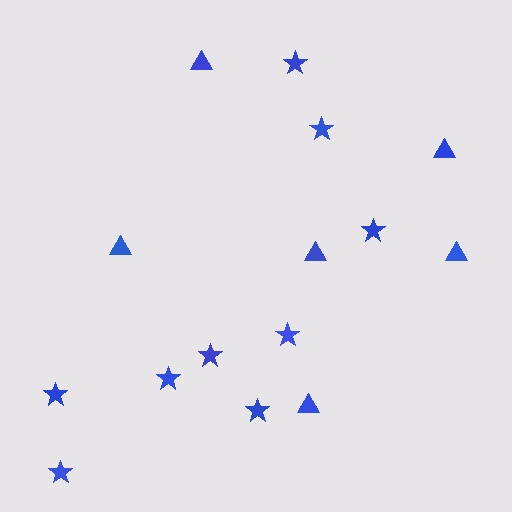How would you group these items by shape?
There are 2 groups: one group of triangles (6) and one group of stars (9).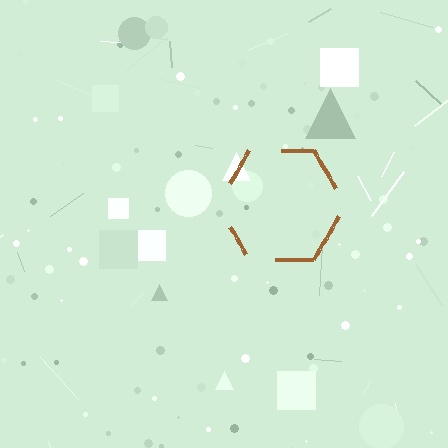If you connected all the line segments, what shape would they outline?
They would outline a hexagon.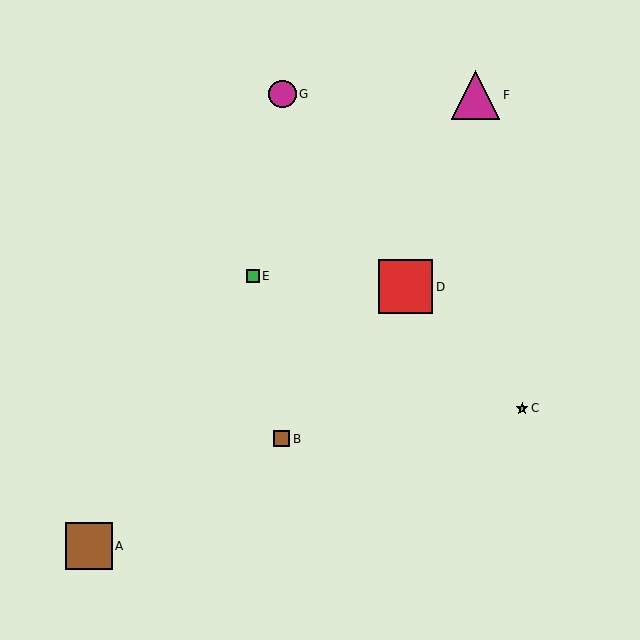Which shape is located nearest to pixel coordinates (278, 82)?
The magenta circle (labeled G) at (282, 94) is nearest to that location.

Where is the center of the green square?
The center of the green square is at (253, 276).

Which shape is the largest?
The red square (labeled D) is the largest.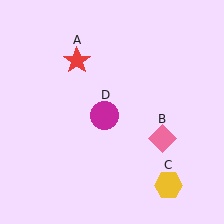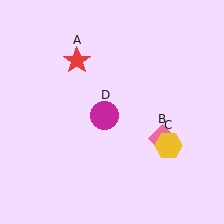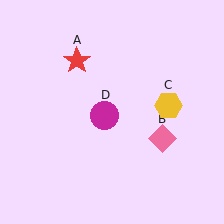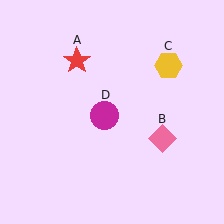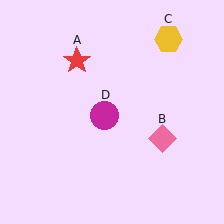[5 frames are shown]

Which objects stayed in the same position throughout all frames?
Red star (object A) and pink diamond (object B) and magenta circle (object D) remained stationary.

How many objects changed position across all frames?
1 object changed position: yellow hexagon (object C).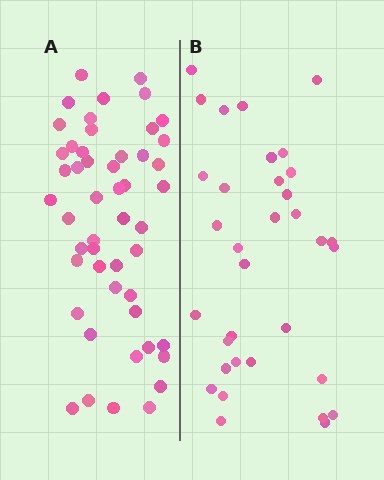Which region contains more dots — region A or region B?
Region A (the left region) has more dots.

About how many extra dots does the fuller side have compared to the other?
Region A has approximately 15 more dots than region B.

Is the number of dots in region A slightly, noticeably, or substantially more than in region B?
Region A has substantially more. The ratio is roughly 1.5 to 1.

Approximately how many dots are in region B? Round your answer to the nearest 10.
About 30 dots. (The exact count is 34, which rounds to 30.)